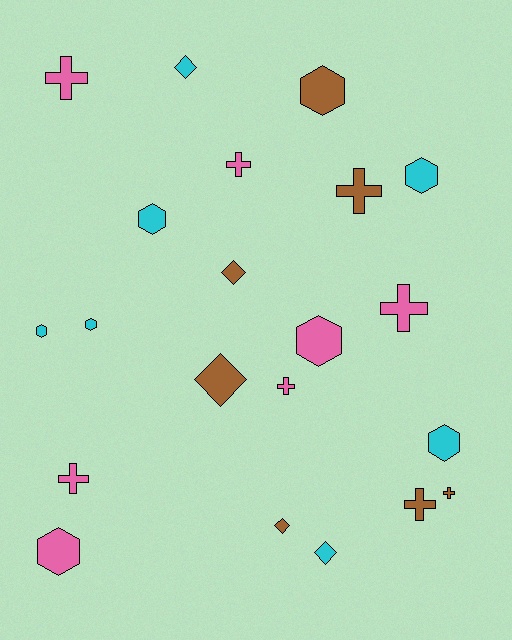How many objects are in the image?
There are 21 objects.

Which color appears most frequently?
Brown, with 7 objects.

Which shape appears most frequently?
Cross, with 8 objects.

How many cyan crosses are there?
There are no cyan crosses.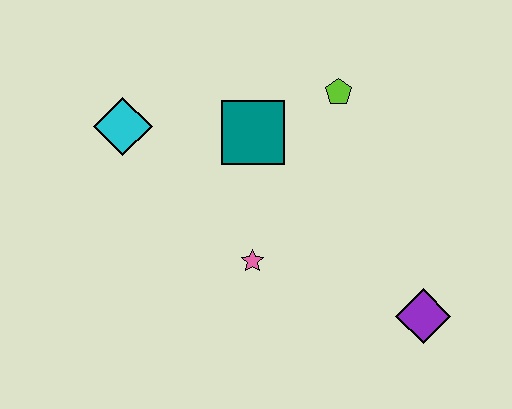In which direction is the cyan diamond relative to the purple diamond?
The cyan diamond is to the left of the purple diamond.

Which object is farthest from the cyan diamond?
The purple diamond is farthest from the cyan diamond.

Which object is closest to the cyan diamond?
The teal square is closest to the cyan diamond.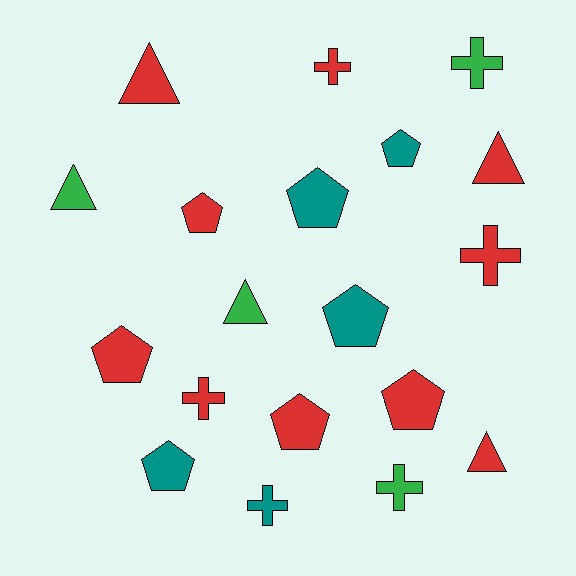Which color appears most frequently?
Red, with 10 objects.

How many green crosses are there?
There are 2 green crosses.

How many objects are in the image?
There are 19 objects.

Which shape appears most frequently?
Pentagon, with 8 objects.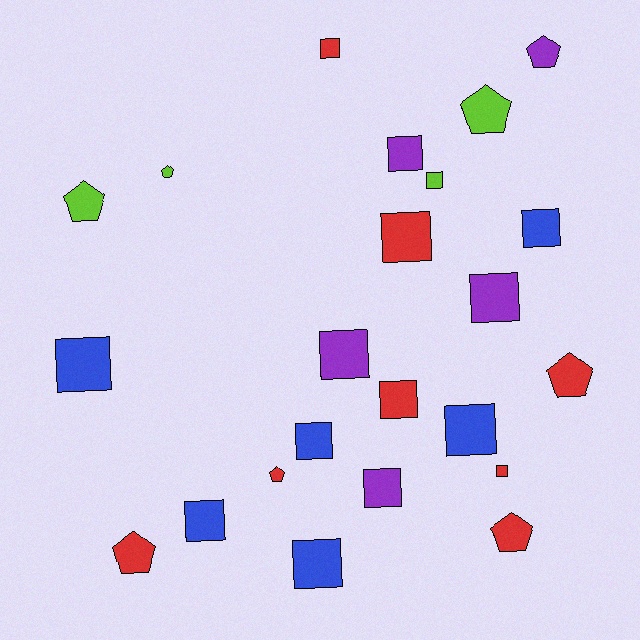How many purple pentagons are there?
There is 1 purple pentagon.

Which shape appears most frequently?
Square, with 15 objects.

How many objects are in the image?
There are 23 objects.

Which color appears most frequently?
Red, with 8 objects.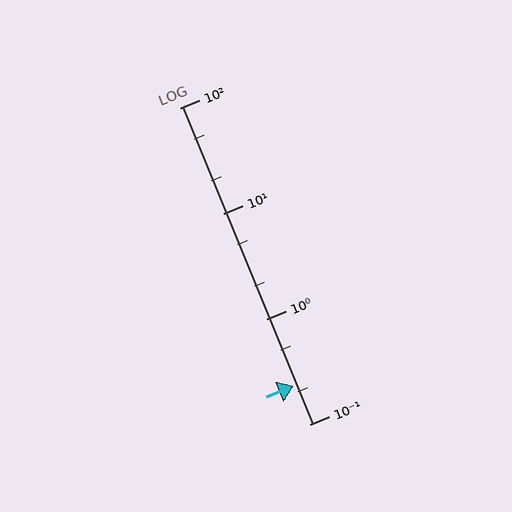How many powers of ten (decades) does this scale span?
The scale spans 3 decades, from 0.1 to 100.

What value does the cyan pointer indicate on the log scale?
The pointer indicates approximately 0.23.